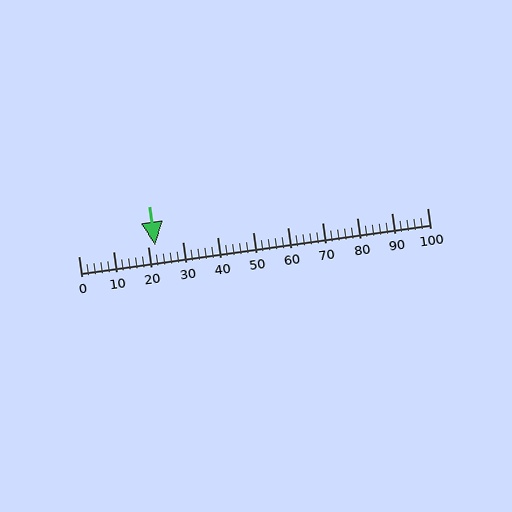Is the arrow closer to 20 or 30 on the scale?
The arrow is closer to 20.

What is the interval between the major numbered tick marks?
The major tick marks are spaced 10 units apart.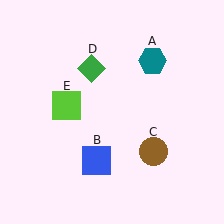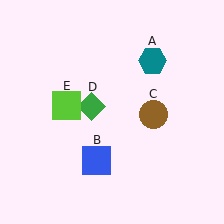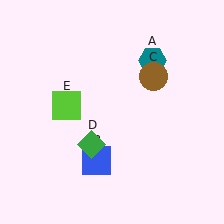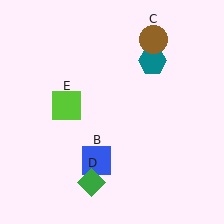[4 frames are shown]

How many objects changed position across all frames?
2 objects changed position: brown circle (object C), green diamond (object D).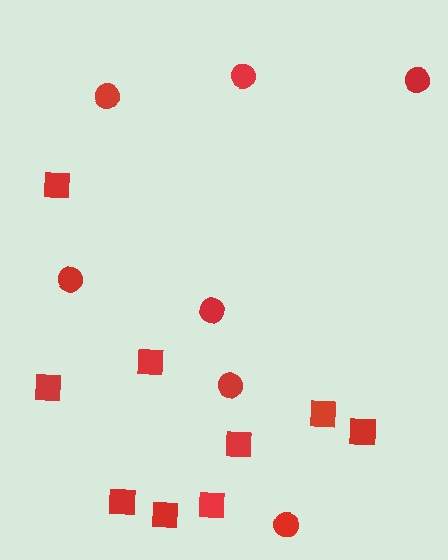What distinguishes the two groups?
There are 2 groups: one group of squares (9) and one group of circles (7).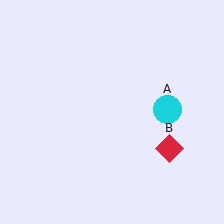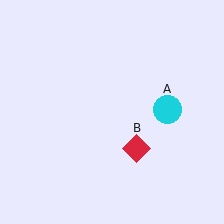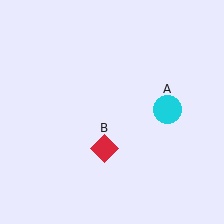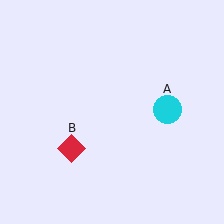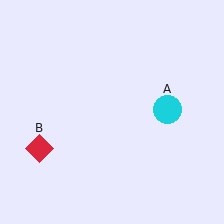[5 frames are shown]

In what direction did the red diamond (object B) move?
The red diamond (object B) moved left.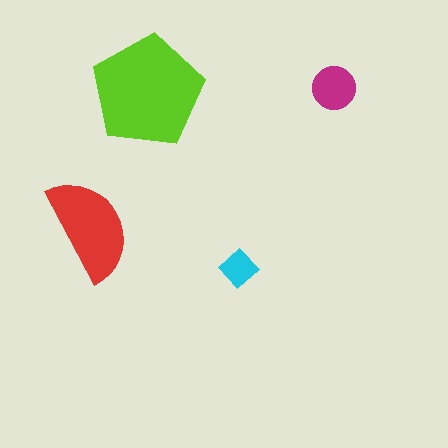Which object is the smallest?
The cyan diamond.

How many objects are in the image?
There are 4 objects in the image.